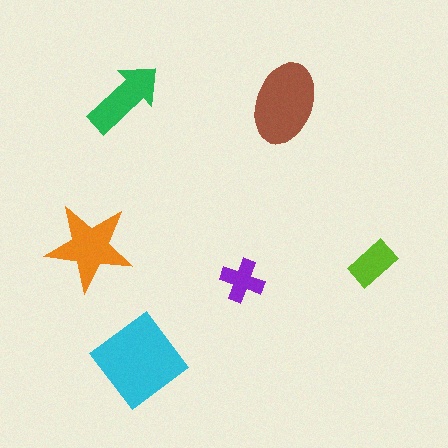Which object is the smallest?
The purple cross.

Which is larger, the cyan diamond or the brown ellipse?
The cyan diamond.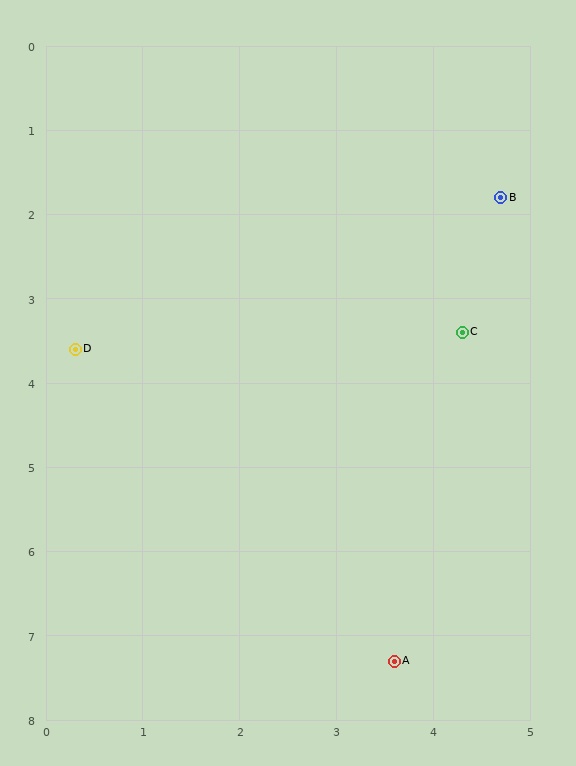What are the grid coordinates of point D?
Point D is at approximately (0.3, 3.6).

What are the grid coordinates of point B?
Point B is at approximately (4.7, 1.8).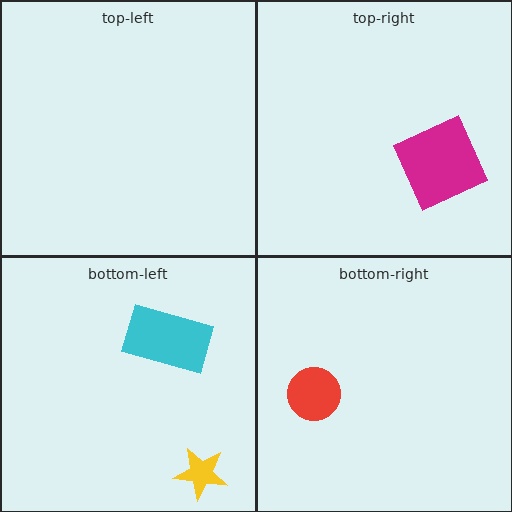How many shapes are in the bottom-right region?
1.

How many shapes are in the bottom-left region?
2.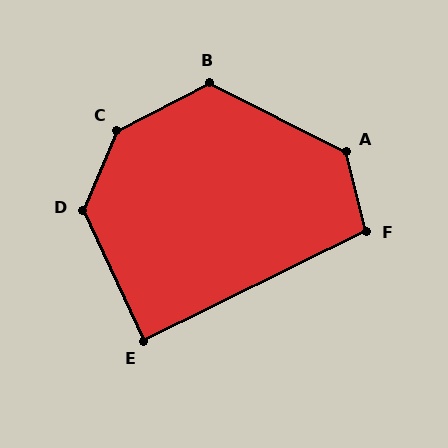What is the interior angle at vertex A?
Approximately 130 degrees (obtuse).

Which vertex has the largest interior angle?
C, at approximately 141 degrees.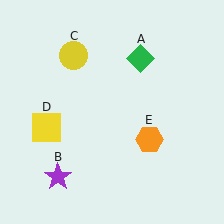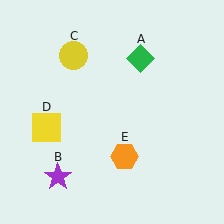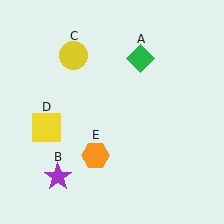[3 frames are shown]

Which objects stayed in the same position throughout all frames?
Green diamond (object A) and purple star (object B) and yellow circle (object C) and yellow square (object D) remained stationary.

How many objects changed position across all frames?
1 object changed position: orange hexagon (object E).